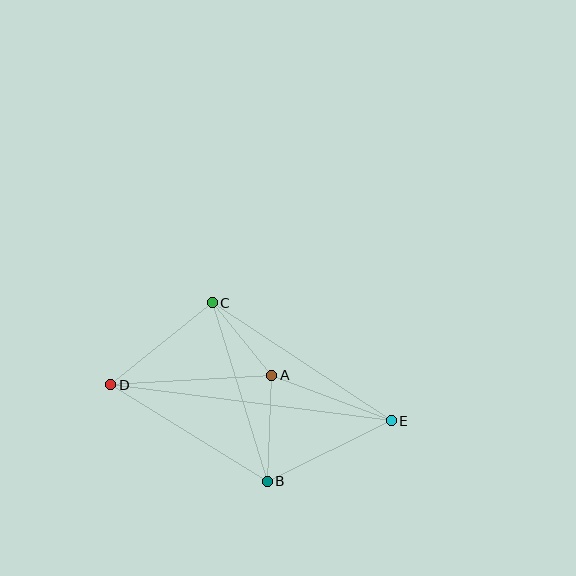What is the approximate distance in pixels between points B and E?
The distance between B and E is approximately 138 pixels.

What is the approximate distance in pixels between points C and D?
The distance between C and D is approximately 131 pixels.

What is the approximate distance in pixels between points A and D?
The distance between A and D is approximately 161 pixels.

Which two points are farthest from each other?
Points D and E are farthest from each other.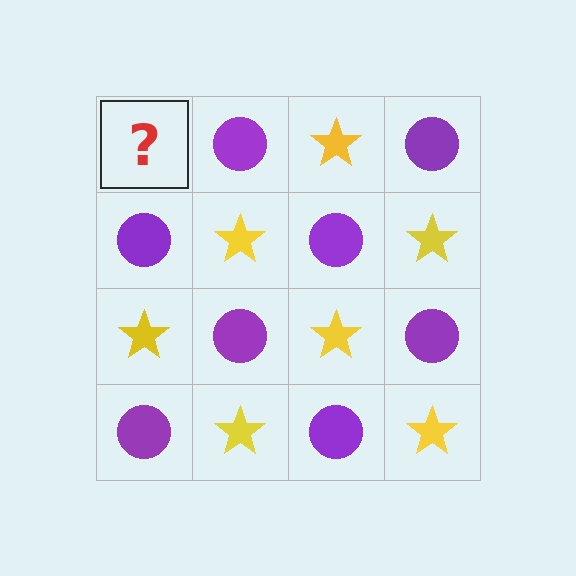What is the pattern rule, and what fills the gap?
The rule is that it alternates yellow star and purple circle in a checkerboard pattern. The gap should be filled with a yellow star.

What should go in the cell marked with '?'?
The missing cell should contain a yellow star.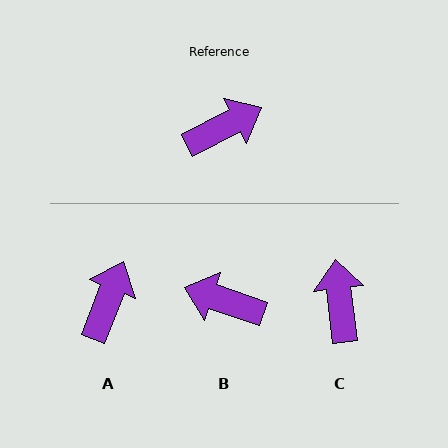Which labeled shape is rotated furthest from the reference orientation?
B, about 134 degrees away.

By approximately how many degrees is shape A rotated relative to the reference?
Approximately 41 degrees counter-clockwise.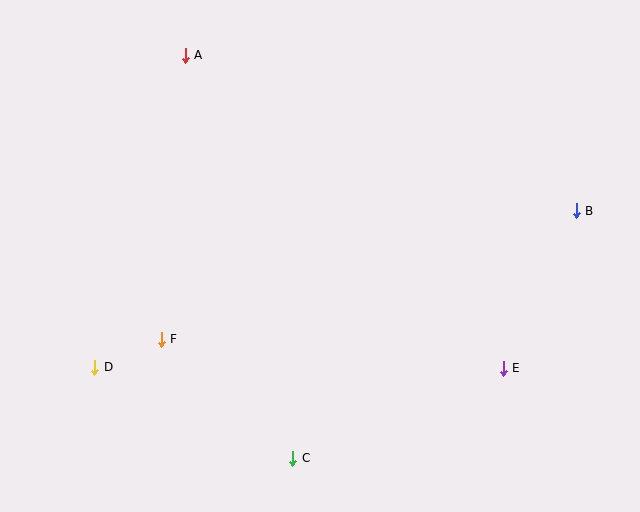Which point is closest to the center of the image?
Point F at (161, 339) is closest to the center.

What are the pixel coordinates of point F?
Point F is at (161, 339).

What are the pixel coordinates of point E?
Point E is at (503, 368).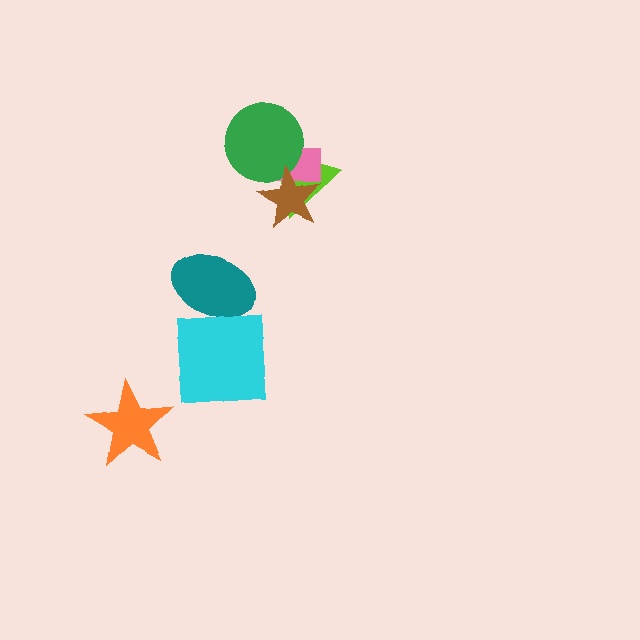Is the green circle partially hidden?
Yes, it is partially covered by another shape.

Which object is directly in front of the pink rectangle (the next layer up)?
The green circle is directly in front of the pink rectangle.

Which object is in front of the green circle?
The brown star is in front of the green circle.